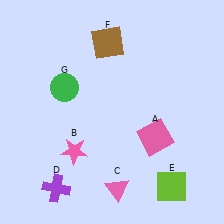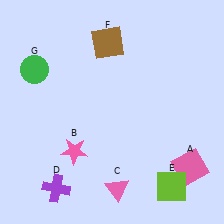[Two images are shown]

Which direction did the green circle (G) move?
The green circle (G) moved left.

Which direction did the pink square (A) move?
The pink square (A) moved right.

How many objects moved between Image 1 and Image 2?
2 objects moved between the two images.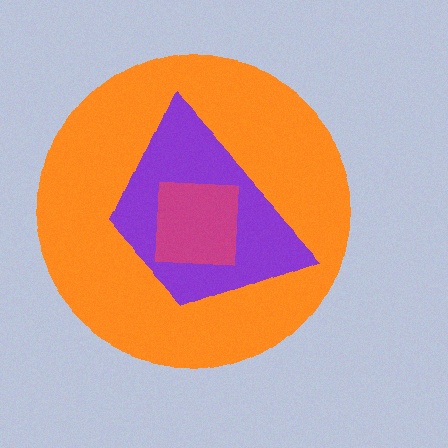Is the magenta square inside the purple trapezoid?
Yes.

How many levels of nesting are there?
3.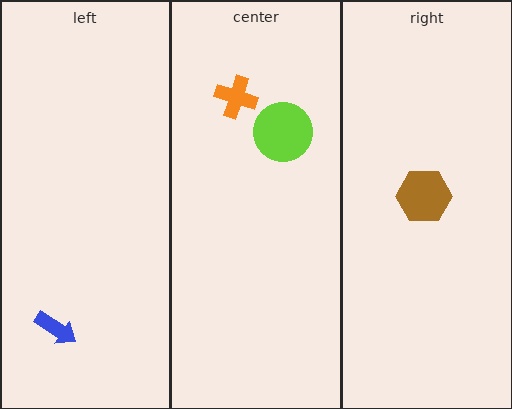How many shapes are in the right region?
1.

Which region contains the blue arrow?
The left region.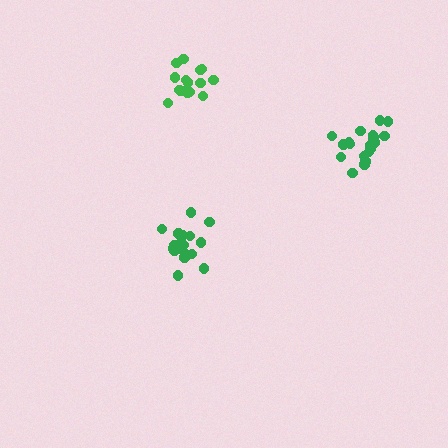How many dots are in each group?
Group 1: 19 dots, Group 2: 18 dots, Group 3: 16 dots (53 total).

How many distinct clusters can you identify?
There are 3 distinct clusters.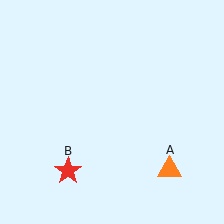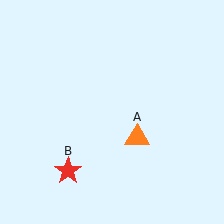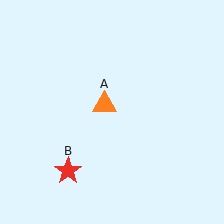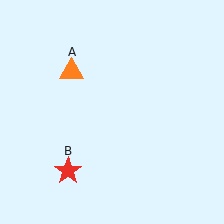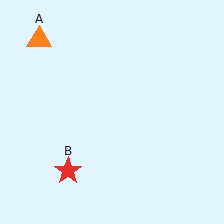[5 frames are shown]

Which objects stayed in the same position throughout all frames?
Red star (object B) remained stationary.